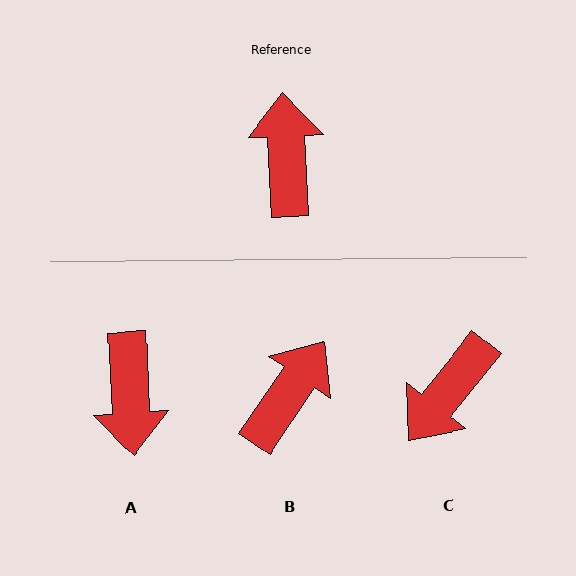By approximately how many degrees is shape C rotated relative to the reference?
Approximately 138 degrees counter-clockwise.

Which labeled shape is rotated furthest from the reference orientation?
A, about 180 degrees away.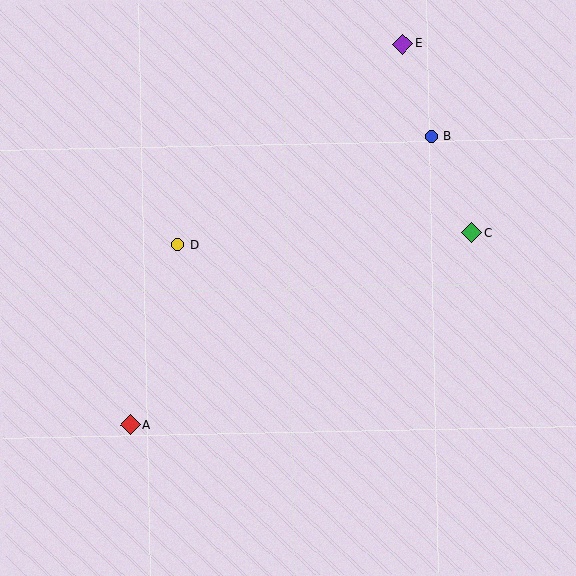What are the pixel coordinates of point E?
Point E is at (403, 44).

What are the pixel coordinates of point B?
Point B is at (431, 136).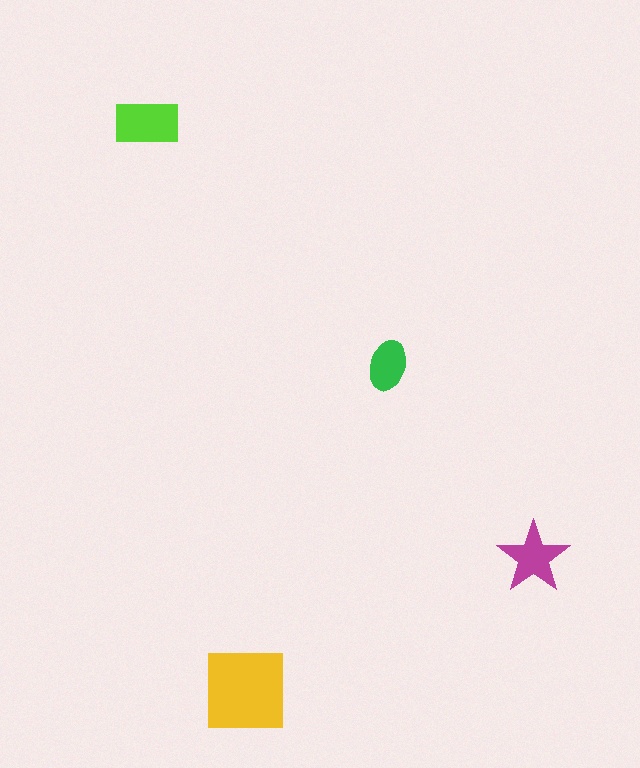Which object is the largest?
The yellow square.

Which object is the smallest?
The green ellipse.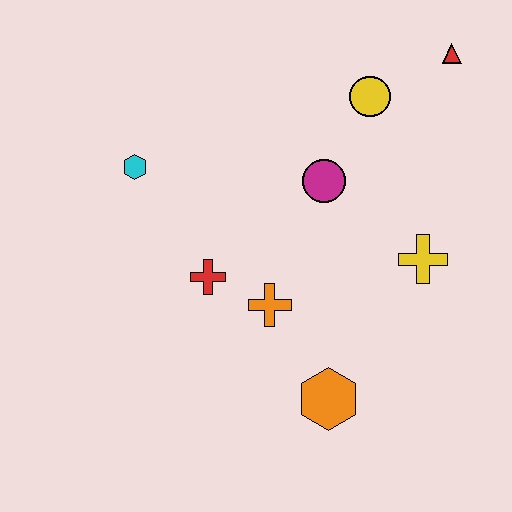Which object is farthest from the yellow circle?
The orange hexagon is farthest from the yellow circle.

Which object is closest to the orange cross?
The red cross is closest to the orange cross.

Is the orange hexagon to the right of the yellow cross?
No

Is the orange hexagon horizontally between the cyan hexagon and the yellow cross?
Yes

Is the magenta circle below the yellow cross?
No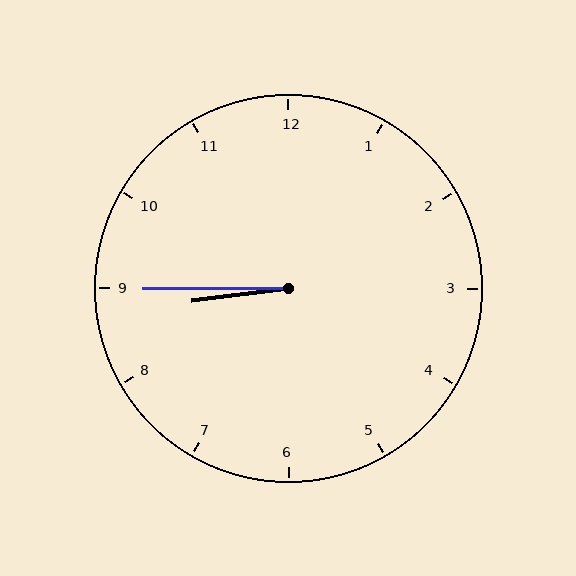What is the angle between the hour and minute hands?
Approximately 8 degrees.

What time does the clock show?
8:45.